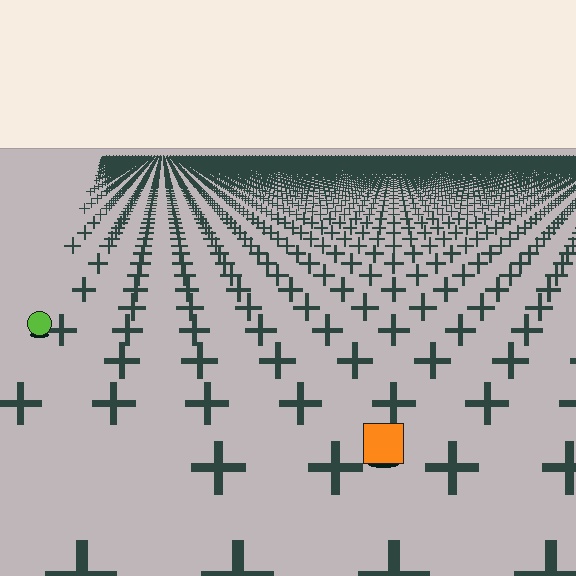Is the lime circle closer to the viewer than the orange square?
No. The orange square is closer — you can tell from the texture gradient: the ground texture is coarser near it.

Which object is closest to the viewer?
The orange square is closest. The texture marks near it are larger and more spread out.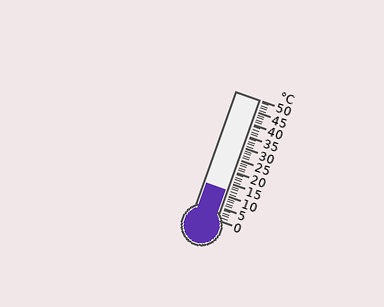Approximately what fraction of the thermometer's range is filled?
The thermometer is filled to approximately 25% of its range.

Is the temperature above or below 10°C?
The temperature is above 10°C.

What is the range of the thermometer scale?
The thermometer scale ranges from 0°C to 50°C.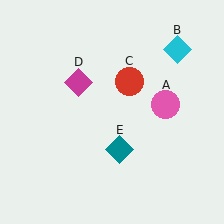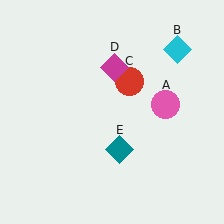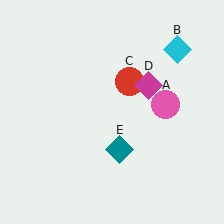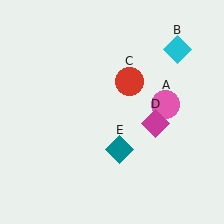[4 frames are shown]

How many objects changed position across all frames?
1 object changed position: magenta diamond (object D).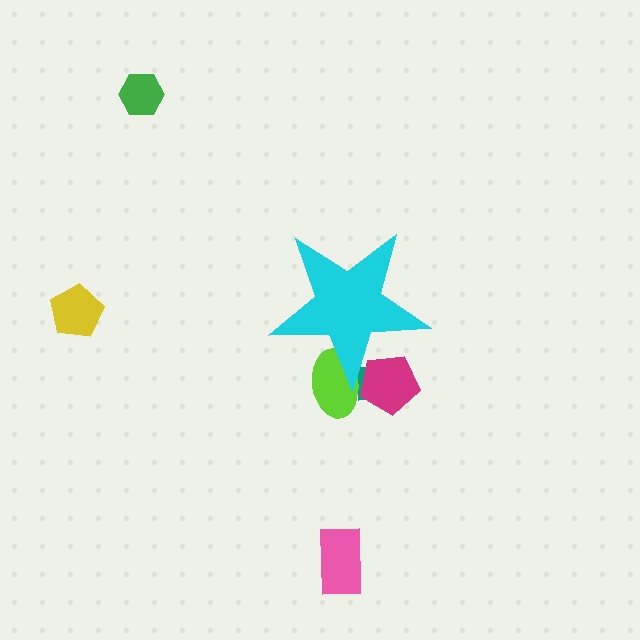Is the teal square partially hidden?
Yes, the teal square is partially hidden behind the cyan star.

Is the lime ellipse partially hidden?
Yes, the lime ellipse is partially hidden behind the cyan star.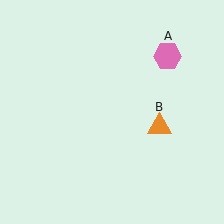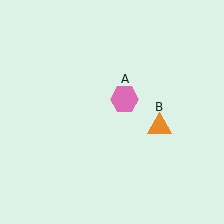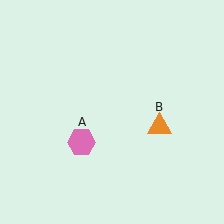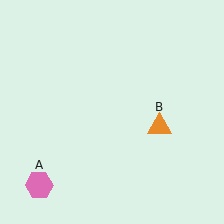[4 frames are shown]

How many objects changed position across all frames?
1 object changed position: pink hexagon (object A).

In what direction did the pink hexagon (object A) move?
The pink hexagon (object A) moved down and to the left.